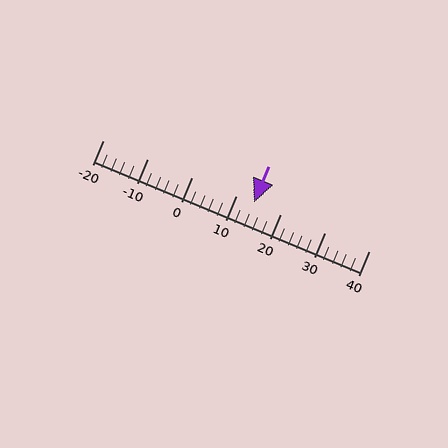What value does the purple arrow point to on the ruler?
The purple arrow points to approximately 14.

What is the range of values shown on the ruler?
The ruler shows values from -20 to 40.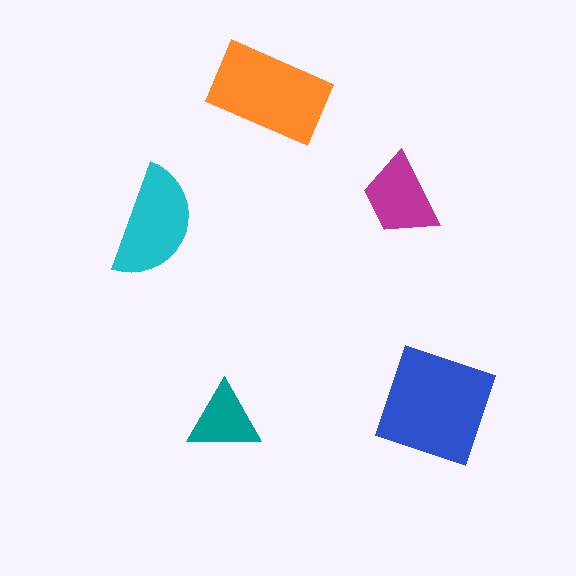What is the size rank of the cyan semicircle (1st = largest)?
3rd.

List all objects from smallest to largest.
The teal triangle, the magenta trapezoid, the cyan semicircle, the orange rectangle, the blue square.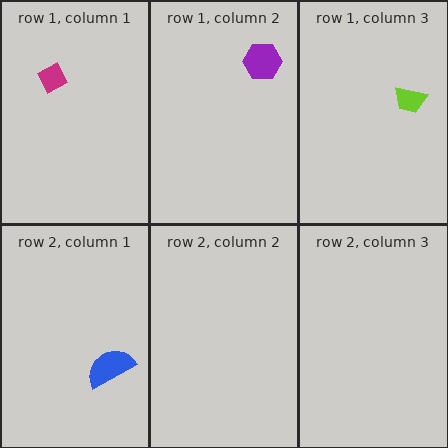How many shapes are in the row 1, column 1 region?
1.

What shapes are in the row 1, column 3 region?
The lime trapezoid.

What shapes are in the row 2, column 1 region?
The blue semicircle.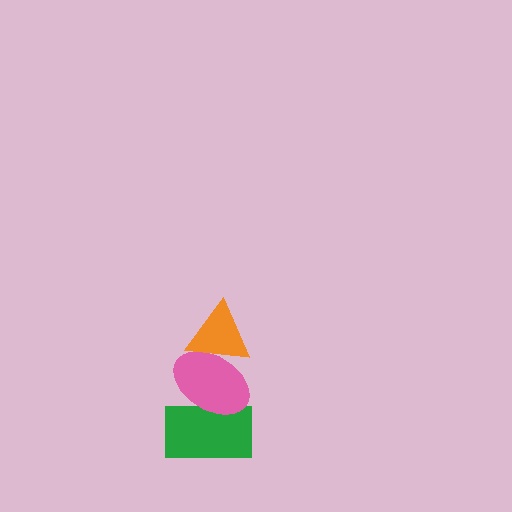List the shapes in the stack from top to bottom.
From top to bottom: the orange triangle, the pink ellipse, the green rectangle.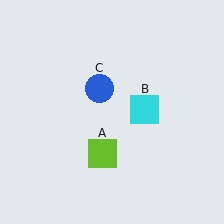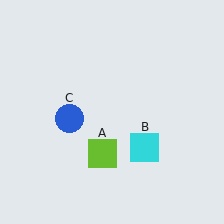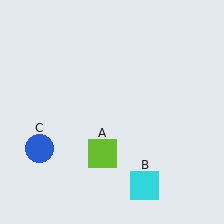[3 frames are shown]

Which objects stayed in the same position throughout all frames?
Lime square (object A) remained stationary.